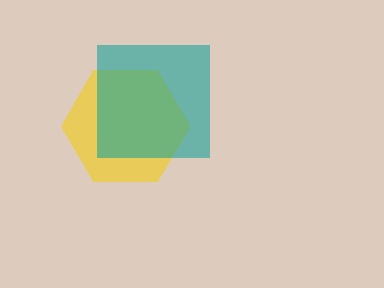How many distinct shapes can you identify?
There are 2 distinct shapes: a yellow hexagon, a teal square.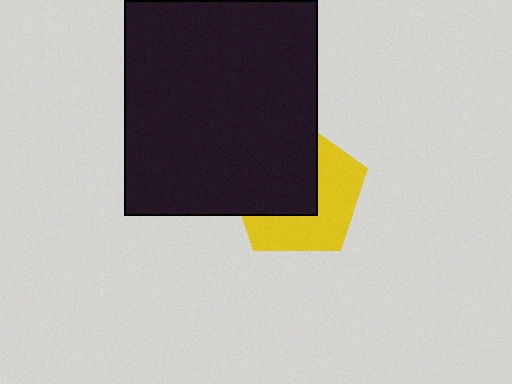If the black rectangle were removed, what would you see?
You would see the complete yellow pentagon.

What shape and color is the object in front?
The object in front is a black rectangle.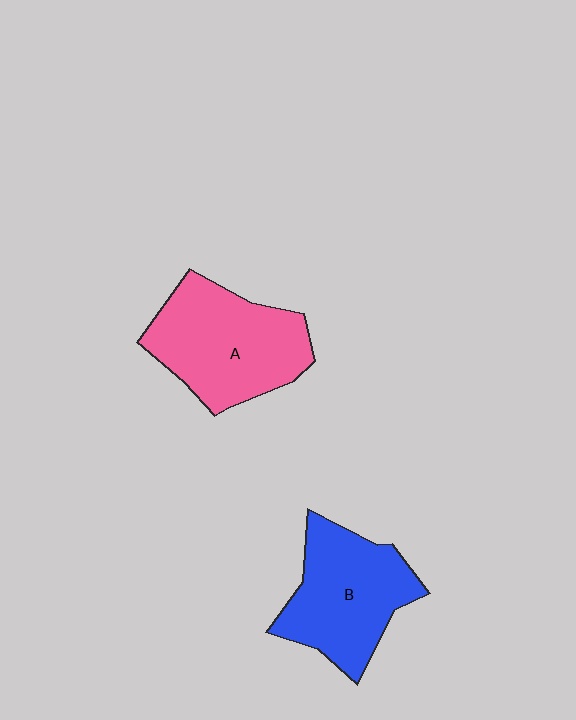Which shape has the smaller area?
Shape B (blue).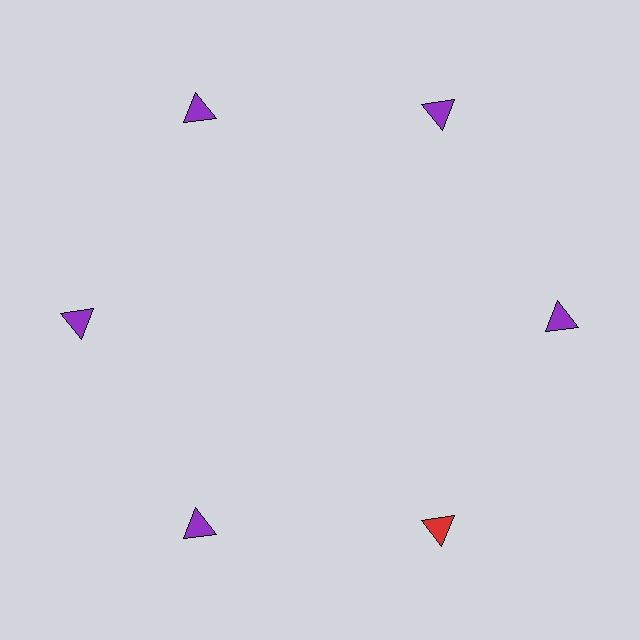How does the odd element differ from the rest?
It has a different color: red instead of purple.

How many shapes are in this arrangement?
There are 6 shapes arranged in a ring pattern.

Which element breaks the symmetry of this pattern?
The red triangle at roughly the 5 o'clock position breaks the symmetry. All other shapes are purple triangles.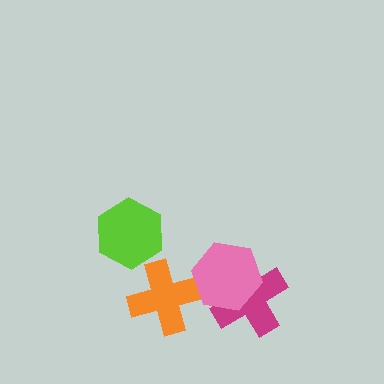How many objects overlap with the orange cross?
1 object overlaps with the orange cross.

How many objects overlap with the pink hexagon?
2 objects overlap with the pink hexagon.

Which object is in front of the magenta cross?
The pink hexagon is in front of the magenta cross.